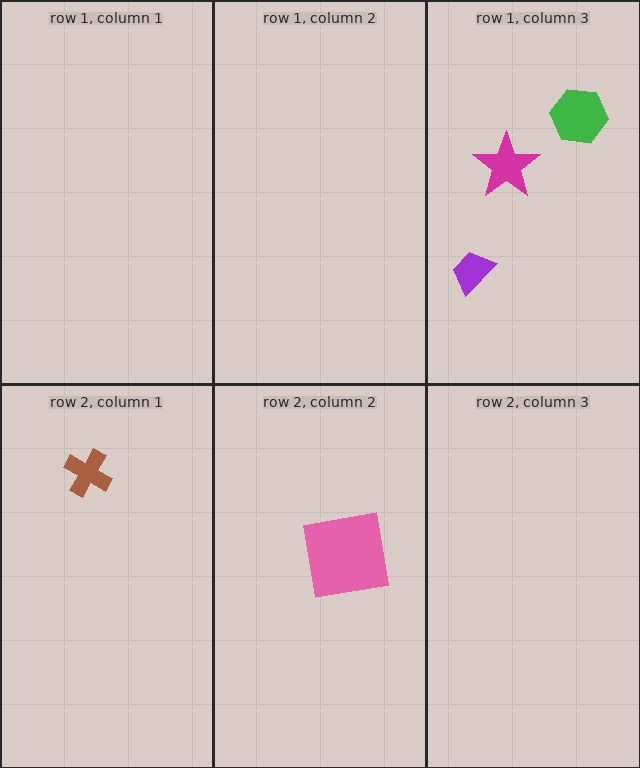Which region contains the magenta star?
The row 1, column 3 region.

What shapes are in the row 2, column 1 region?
The brown cross.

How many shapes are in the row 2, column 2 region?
1.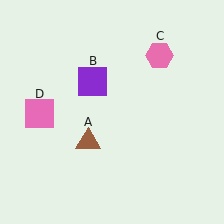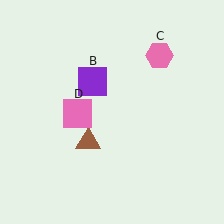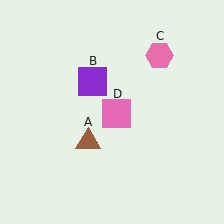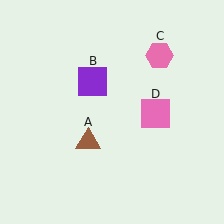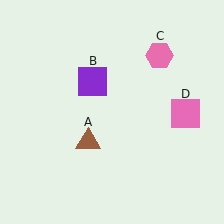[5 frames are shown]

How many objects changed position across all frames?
1 object changed position: pink square (object D).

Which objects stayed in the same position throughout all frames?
Brown triangle (object A) and purple square (object B) and pink hexagon (object C) remained stationary.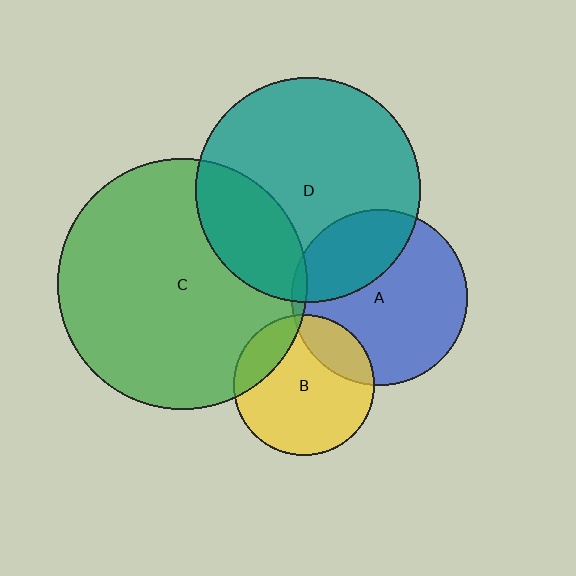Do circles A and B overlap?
Yes.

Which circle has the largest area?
Circle C (green).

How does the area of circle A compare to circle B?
Approximately 1.6 times.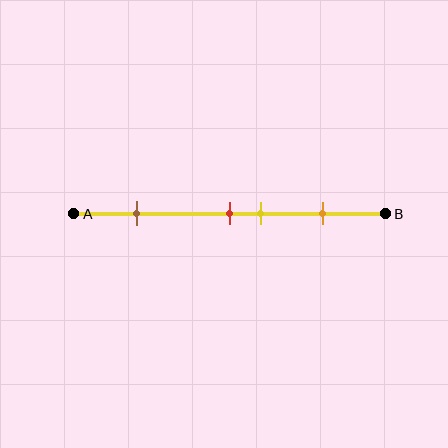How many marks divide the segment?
There are 4 marks dividing the segment.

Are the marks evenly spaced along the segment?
No, the marks are not evenly spaced.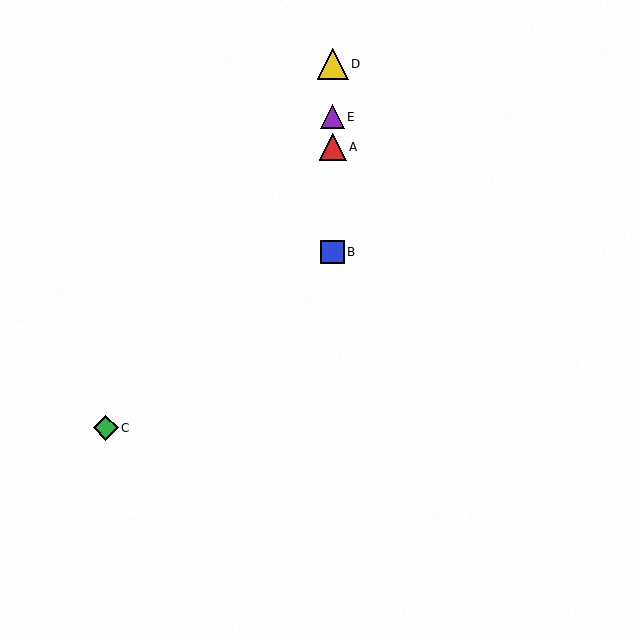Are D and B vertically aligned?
Yes, both are at x≈333.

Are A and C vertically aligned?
No, A is at x≈333 and C is at x≈106.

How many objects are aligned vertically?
4 objects (A, B, D, E) are aligned vertically.